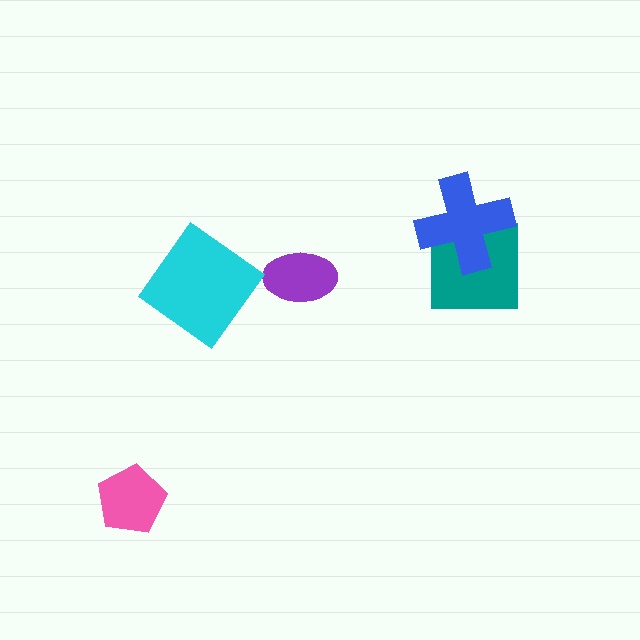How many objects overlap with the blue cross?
1 object overlaps with the blue cross.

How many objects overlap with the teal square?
1 object overlaps with the teal square.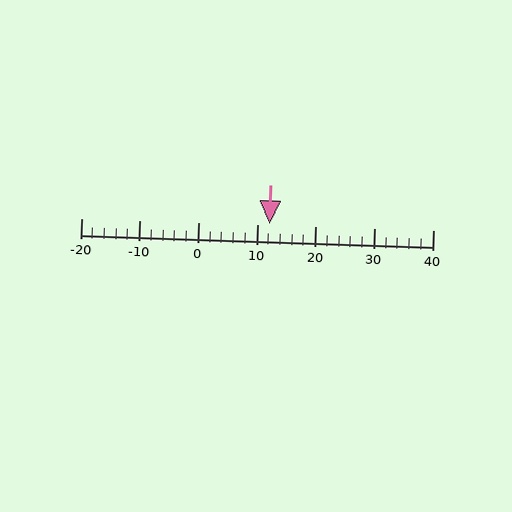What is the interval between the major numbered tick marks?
The major tick marks are spaced 10 units apart.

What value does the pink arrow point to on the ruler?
The pink arrow points to approximately 12.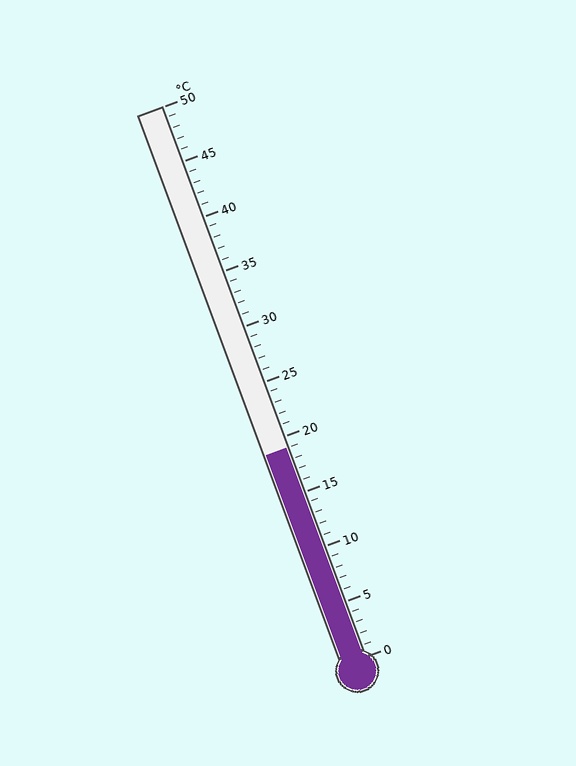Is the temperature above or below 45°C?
The temperature is below 45°C.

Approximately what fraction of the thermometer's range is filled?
The thermometer is filled to approximately 40% of its range.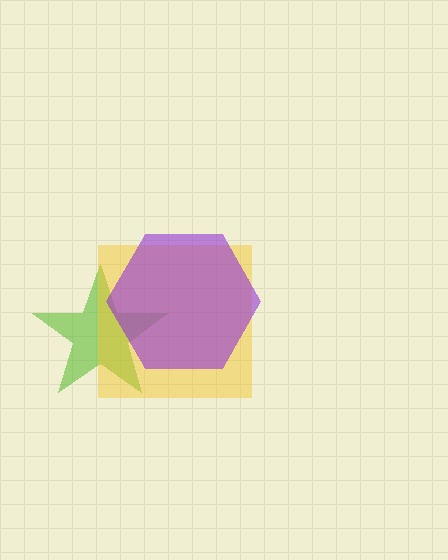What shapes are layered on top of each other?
The layered shapes are: a lime star, a yellow square, a purple hexagon.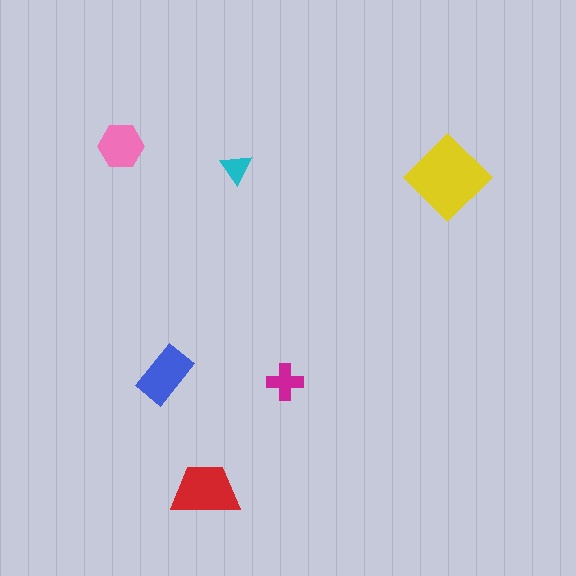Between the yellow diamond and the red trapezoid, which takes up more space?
The yellow diamond.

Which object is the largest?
The yellow diamond.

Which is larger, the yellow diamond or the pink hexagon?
The yellow diamond.